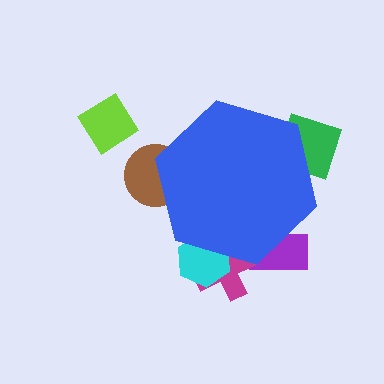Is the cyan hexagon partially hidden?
Yes, the cyan hexagon is partially hidden behind the blue hexagon.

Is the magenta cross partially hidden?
Yes, the magenta cross is partially hidden behind the blue hexagon.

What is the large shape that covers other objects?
A blue hexagon.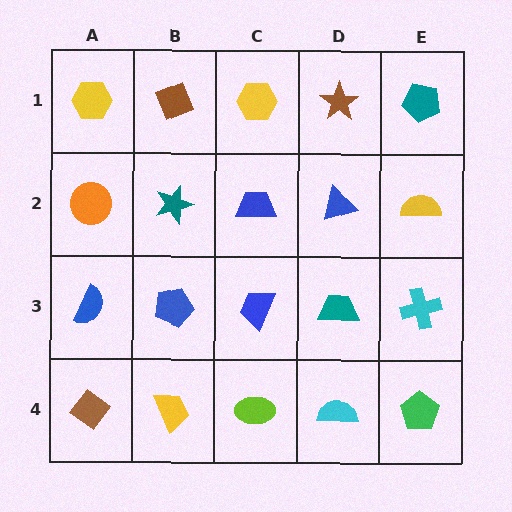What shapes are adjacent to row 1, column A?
An orange circle (row 2, column A), a brown diamond (row 1, column B).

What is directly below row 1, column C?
A blue trapezoid.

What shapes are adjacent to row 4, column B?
A blue pentagon (row 3, column B), a brown diamond (row 4, column A), a lime ellipse (row 4, column C).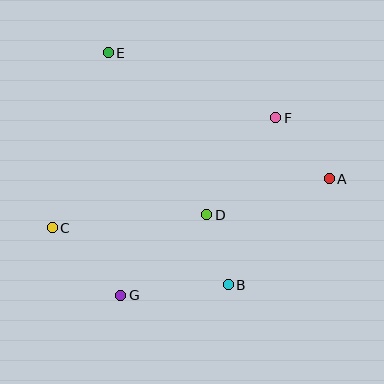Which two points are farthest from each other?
Points A and C are farthest from each other.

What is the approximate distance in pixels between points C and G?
The distance between C and G is approximately 96 pixels.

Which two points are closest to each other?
Points B and D are closest to each other.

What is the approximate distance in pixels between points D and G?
The distance between D and G is approximately 118 pixels.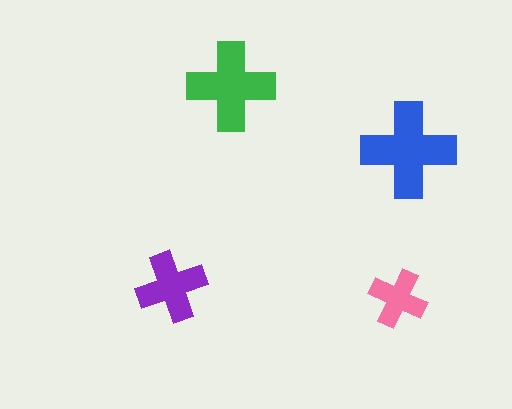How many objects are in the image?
There are 4 objects in the image.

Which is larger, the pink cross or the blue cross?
The blue one.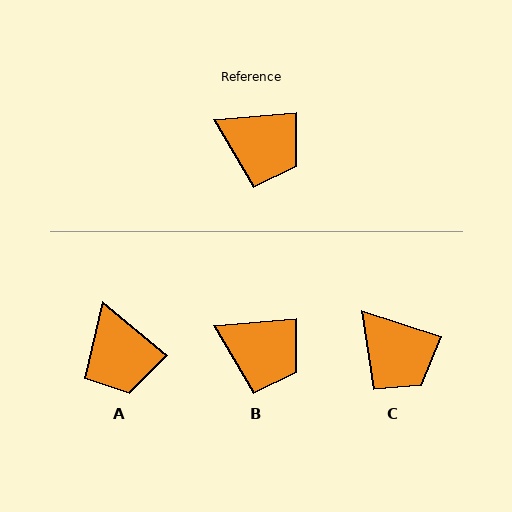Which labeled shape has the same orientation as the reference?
B.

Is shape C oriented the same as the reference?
No, it is off by about 22 degrees.